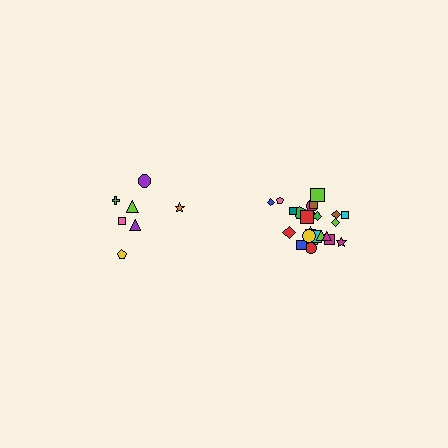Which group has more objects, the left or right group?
The right group.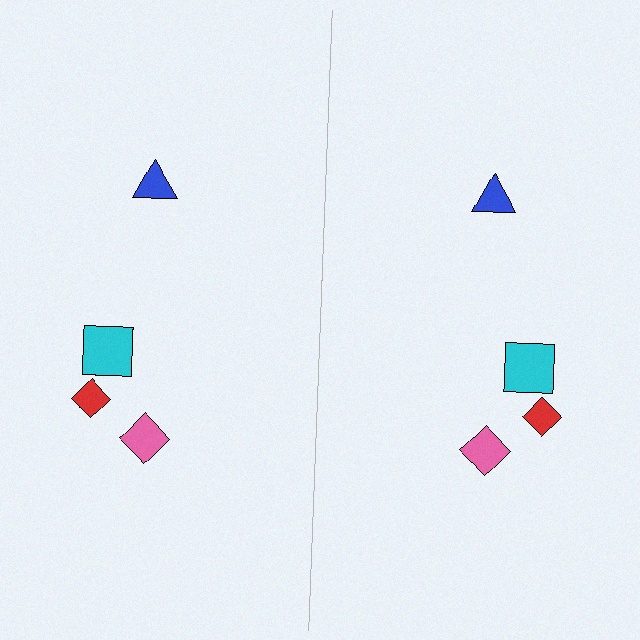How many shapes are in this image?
There are 8 shapes in this image.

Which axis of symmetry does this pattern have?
The pattern has a vertical axis of symmetry running through the center of the image.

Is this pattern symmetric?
Yes, this pattern has bilateral (reflection) symmetry.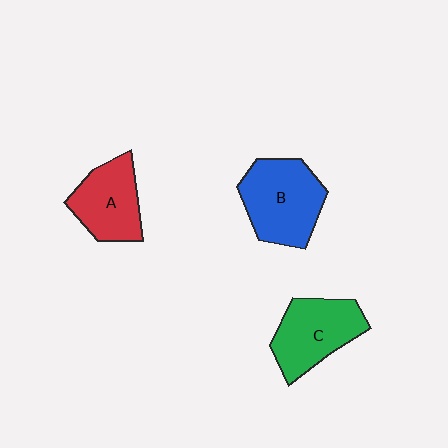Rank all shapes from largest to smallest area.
From largest to smallest: B (blue), C (green), A (red).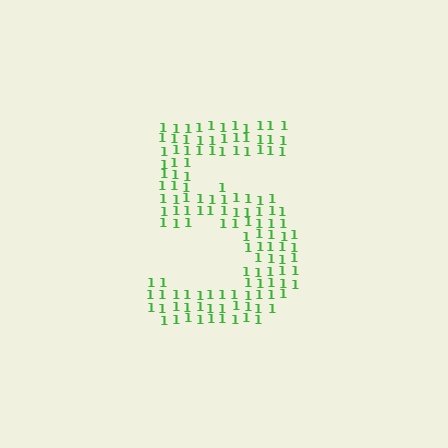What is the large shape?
The large shape is the digit 5.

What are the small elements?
The small elements are digit 1's.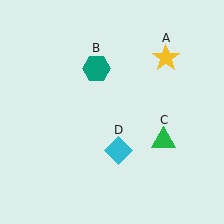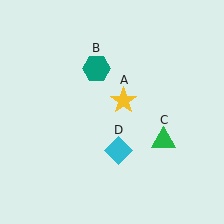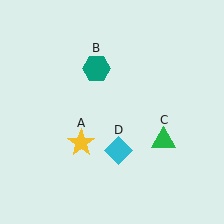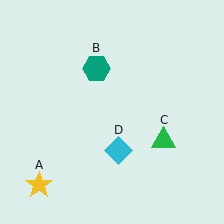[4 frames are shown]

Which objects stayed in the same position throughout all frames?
Teal hexagon (object B) and green triangle (object C) and cyan diamond (object D) remained stationary.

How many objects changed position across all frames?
1 object changed position: yellow star (object A).